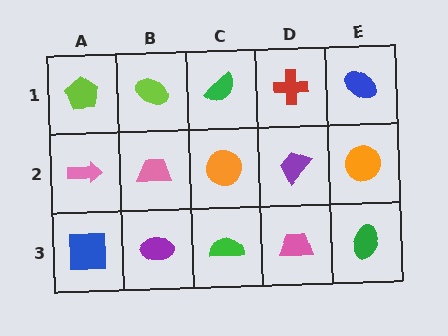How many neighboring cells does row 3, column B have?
3.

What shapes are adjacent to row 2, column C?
A green semicircle (row 1, column C), a green semicircle (row 3, column C), a pink trapezoid (row 2, column B), a purple trapezoid (row 2, column D).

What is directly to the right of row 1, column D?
A blue ellipse.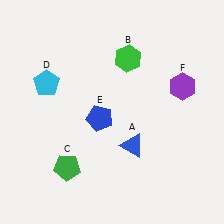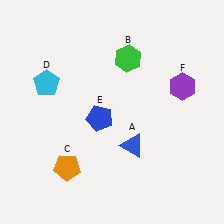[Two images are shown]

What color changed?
The pentagon (C) changed from green in Image 1 to orange in Image 2.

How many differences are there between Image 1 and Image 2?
There is 1 difference between the two images.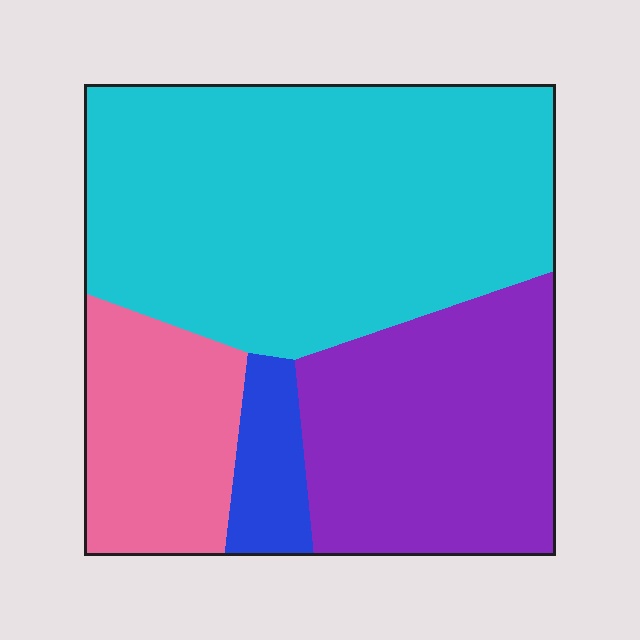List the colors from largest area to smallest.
From largest to smallest: cyan, purple, pink, blue.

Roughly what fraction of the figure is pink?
Pink takes up less than a quarter of the figure.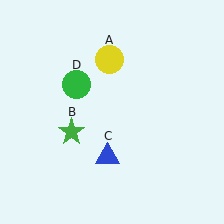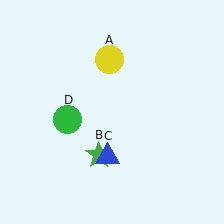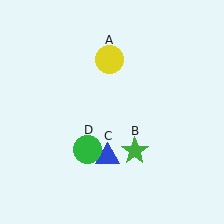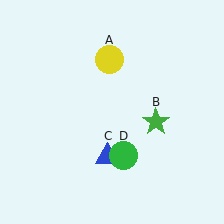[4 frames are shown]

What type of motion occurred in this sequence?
The green star (object B), green circle (object D) rotated counterclockwise around the center of the scene.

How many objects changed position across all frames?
2 objects changed position: green star (object B), green circle (object D).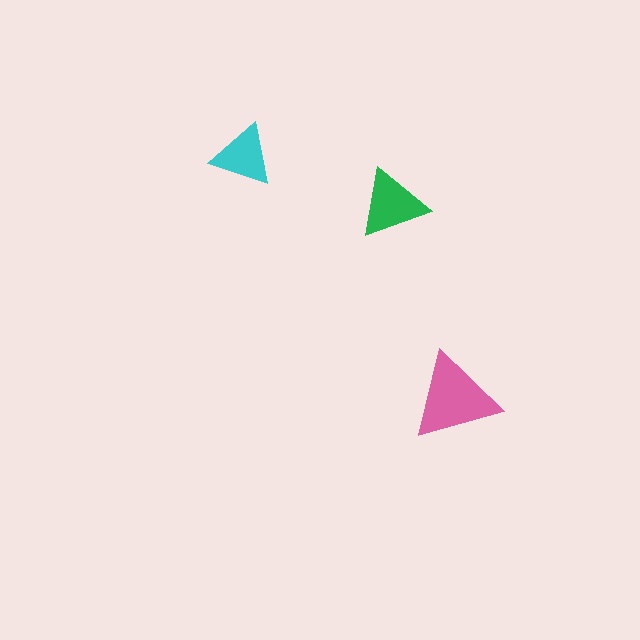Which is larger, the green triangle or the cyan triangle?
The green one.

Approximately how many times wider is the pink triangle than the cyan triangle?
About 1.5 times wider.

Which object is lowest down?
The pink triangle is bottommost.